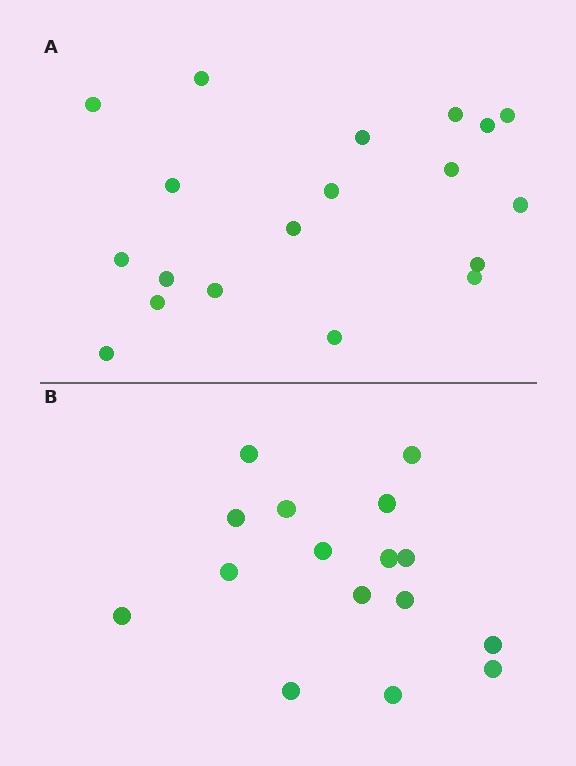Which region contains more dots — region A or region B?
Region A (the top region) has more dots.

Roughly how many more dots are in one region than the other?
Region A has just a few more — roughly 2 or 3 more dots than region B.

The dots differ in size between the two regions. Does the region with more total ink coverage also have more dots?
No. Region B has more total ink coverage because its dots are larger, but region A actually contains more individual dots. Total area can be misleading — the number of items is what matters here.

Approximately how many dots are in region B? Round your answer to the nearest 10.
About 20 dots. (The exact count is 16, which rounds to 20.)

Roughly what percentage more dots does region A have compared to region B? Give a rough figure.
About 20% more.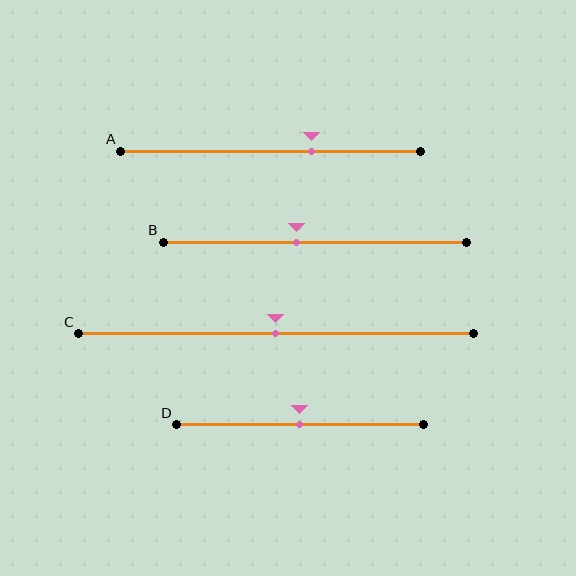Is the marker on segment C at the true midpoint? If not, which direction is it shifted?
Yes, the marker on segment C is at the true midpoint.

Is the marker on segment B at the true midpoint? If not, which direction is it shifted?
No, the marker on segment B is shifted to the left by about 6% of the segment length.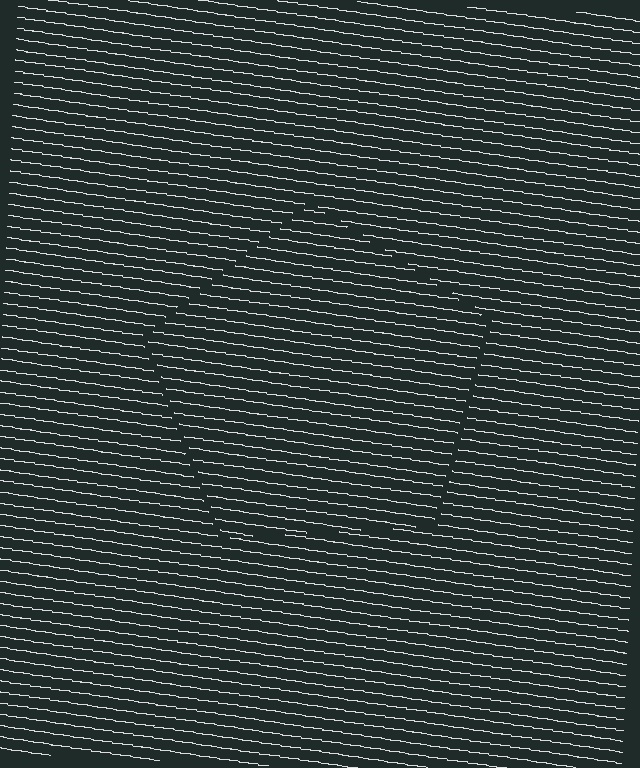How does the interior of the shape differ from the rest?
The interior of the shape contains the same grating, shifted by half a period — the contour is defined by the phase discontinuity where line-ends from the inner and outer gratings abut.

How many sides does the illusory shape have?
5 sides — the line-ends trace a pentagon.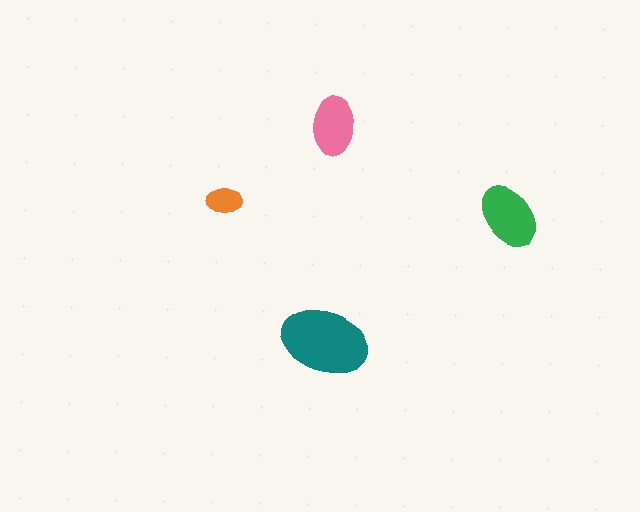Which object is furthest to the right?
The green ellipse is rightmost.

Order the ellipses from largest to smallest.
the teal one, the green one, the pink one, the orange one.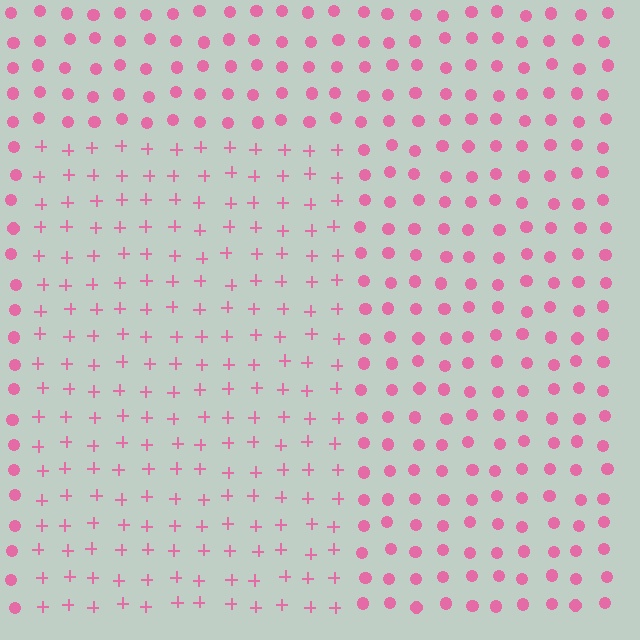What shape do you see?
I see a rectangle.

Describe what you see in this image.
The image is filled with small pink elements arranged in a uniform grid. A rectangle-shaped region contains plus signs, while the surrounding area contains circles. The boundary is defined purely by the change in element shape.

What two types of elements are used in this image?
The image uses plus signs inside the rectangle region and circles outside it.